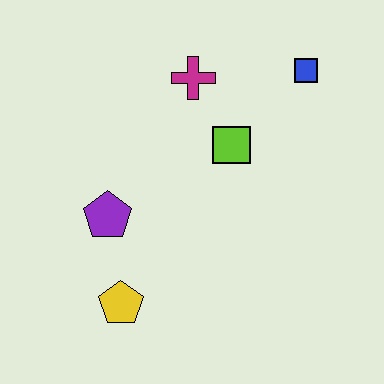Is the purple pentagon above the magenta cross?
No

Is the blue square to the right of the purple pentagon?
Yes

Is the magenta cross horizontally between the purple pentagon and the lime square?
Yes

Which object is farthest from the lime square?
The yellow pentagon is farthest from the lime square.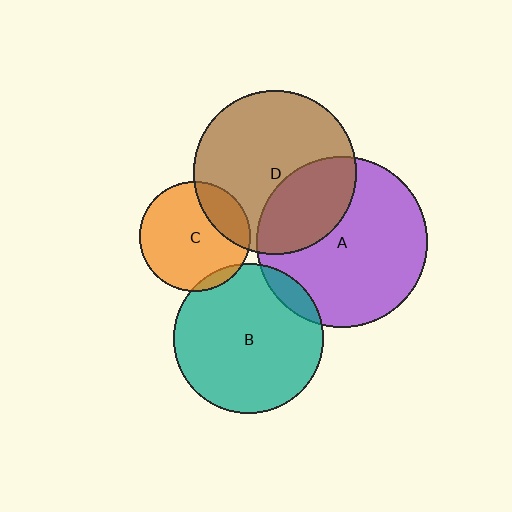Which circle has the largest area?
Circle A (purple).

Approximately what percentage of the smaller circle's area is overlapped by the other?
Approximately 30%.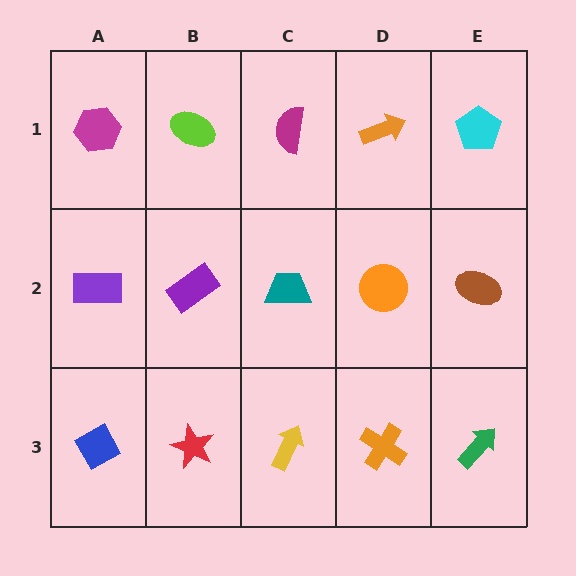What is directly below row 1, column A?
A purple rectangle.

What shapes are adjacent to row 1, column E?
A brown ellipse (row 2, column E), an orange arrow (row 1, column D).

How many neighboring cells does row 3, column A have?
2.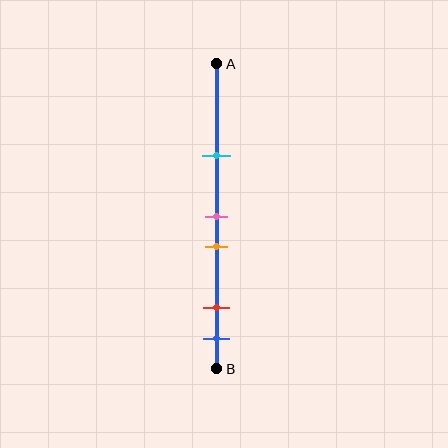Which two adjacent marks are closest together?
The pink and orange marks are the closest adjacent pair.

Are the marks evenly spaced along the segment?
No, the marks are not evenly spaced.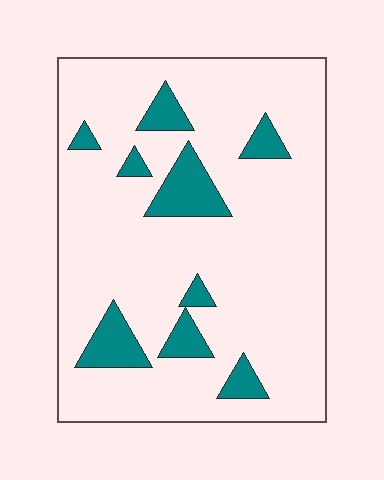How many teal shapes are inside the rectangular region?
9.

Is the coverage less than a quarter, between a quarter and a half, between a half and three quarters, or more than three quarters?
Less than a quarter.